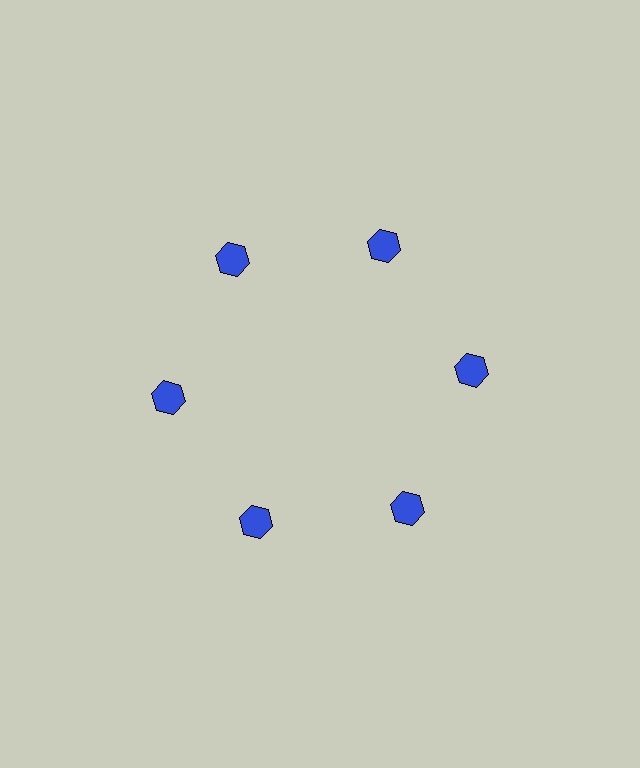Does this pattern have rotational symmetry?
Yes, this pattern has 6-fold rotational symmetry. It looks the same after rotating 60 degrees around the center.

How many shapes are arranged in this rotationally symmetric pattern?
There are 6 shapes, arranged in 6 groups of 1.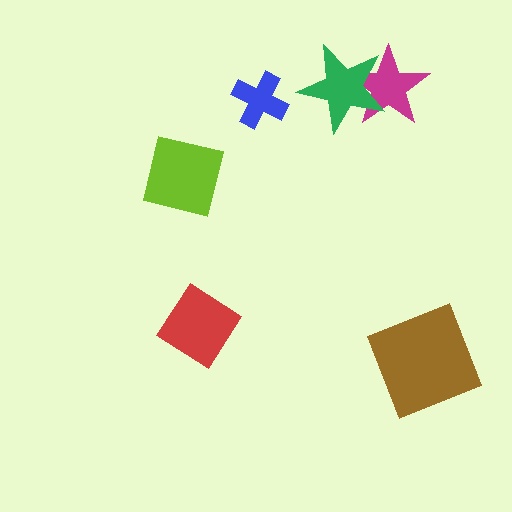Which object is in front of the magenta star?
The green star is in front of the magenta star.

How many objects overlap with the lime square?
0 objects overlap with the lime square.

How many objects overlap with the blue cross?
0 objects overlap with the blue cross.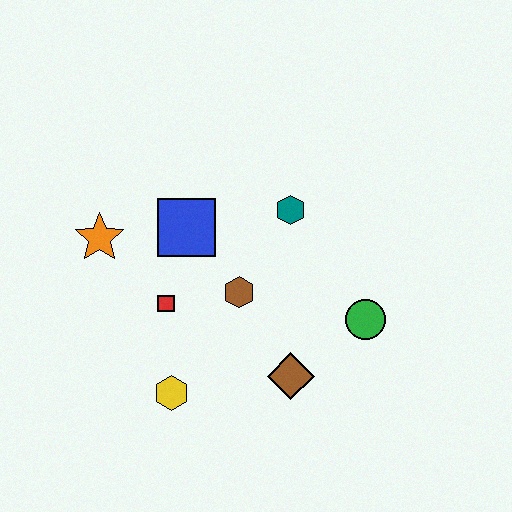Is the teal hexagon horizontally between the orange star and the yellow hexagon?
No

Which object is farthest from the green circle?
The orange star is farthest from the green circle.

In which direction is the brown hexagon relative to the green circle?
The brown hexagon is to the left of the green circle.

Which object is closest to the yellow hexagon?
The red square is closest to the yellow hexagon.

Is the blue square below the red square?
No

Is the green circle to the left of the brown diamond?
No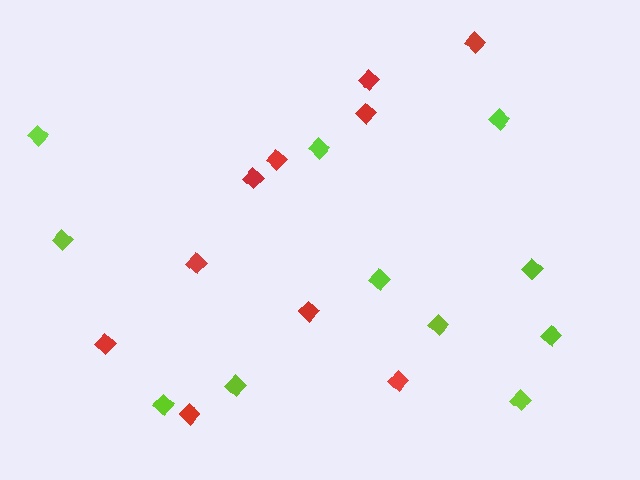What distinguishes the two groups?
There are 2 groups: one group of red diamonds (10) and one group of lime diamonds (11).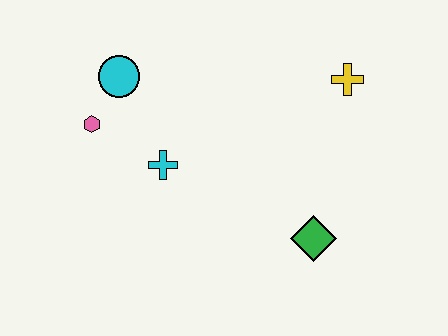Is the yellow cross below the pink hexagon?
No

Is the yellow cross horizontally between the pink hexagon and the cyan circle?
No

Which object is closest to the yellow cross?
The green diamond is closest to the yellow cross.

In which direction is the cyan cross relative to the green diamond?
The cyan cross is to the left of the green diamond.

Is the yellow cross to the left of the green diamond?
No